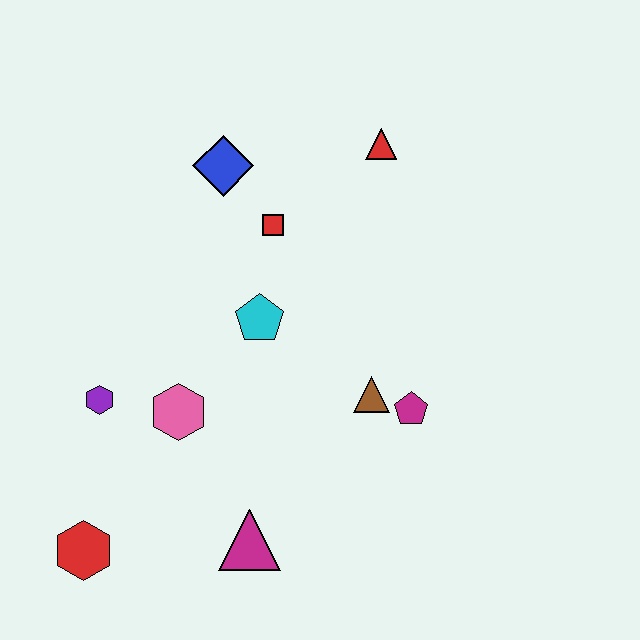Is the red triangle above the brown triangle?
Yes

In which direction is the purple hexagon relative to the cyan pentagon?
The purple hexagon is to the left of the cyan pentagon.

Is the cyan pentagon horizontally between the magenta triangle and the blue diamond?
No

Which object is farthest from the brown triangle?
The red hexagon is farthest from the brown triangle.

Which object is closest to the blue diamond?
The red square is closest to the blue diamond.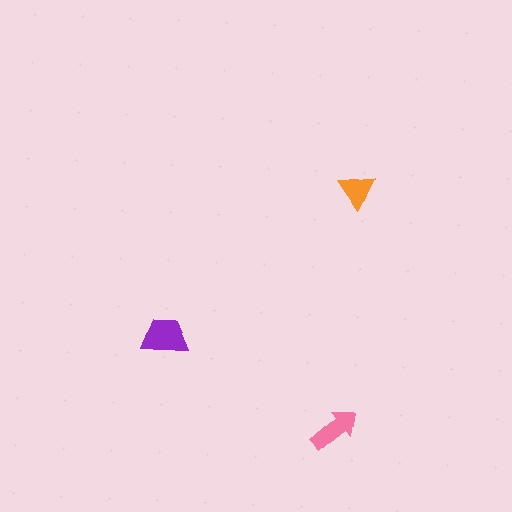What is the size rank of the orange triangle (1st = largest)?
3rd.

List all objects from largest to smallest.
The purple trapezoid, the pink arrow, the orange triangle.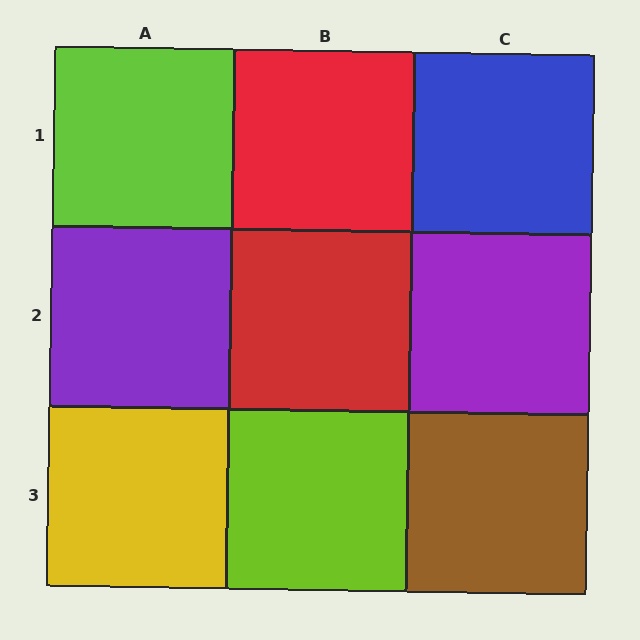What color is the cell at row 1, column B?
Red.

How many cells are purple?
2 cells are purple.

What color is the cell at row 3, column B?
Lime.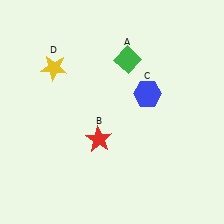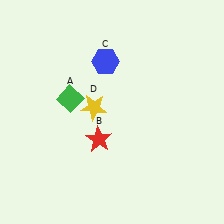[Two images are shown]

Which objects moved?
The objects that moved are: the green diamond (A), the blue hexagon (C), the yellow star (D).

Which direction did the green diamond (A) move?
The green diamond (A) moved left.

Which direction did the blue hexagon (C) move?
The blue hexagon (C) moved left.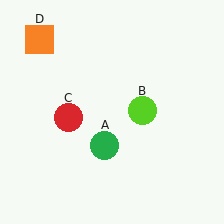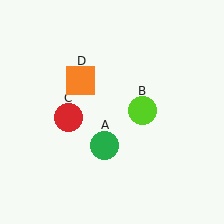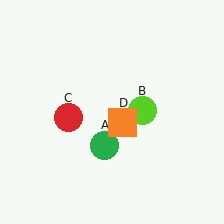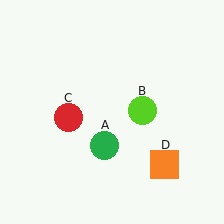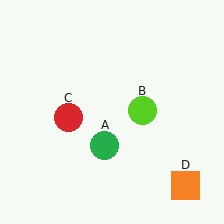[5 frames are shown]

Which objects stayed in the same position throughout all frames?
Green circle (object A) and lime circle (object B) and red circle (object C) remained stationary.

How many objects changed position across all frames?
1 object changed position: orange square (object D).